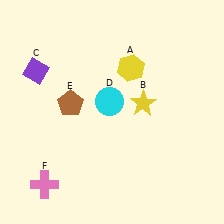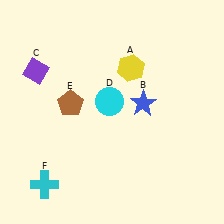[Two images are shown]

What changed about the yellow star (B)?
In Image 1, B is yellow. In Image 2, it changed to blue.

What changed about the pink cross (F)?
In Image 1, F is pink. In Image 2, it changed to cyan.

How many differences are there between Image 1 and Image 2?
There are 2 differences between the two images.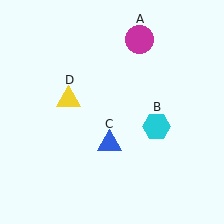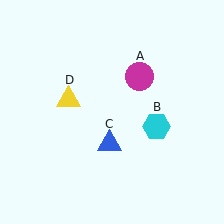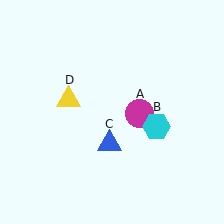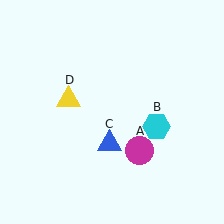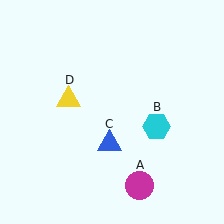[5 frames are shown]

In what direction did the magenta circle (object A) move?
The magenta circle (object A) moved down.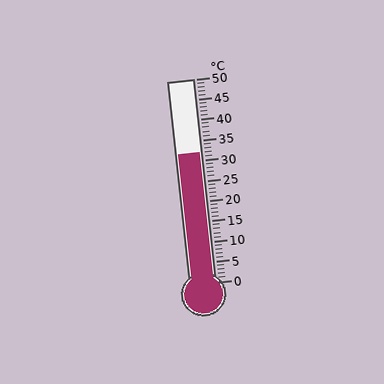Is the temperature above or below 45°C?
The temperature is below 45°C.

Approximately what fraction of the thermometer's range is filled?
The thermometer is filled to approximately 65% of its range.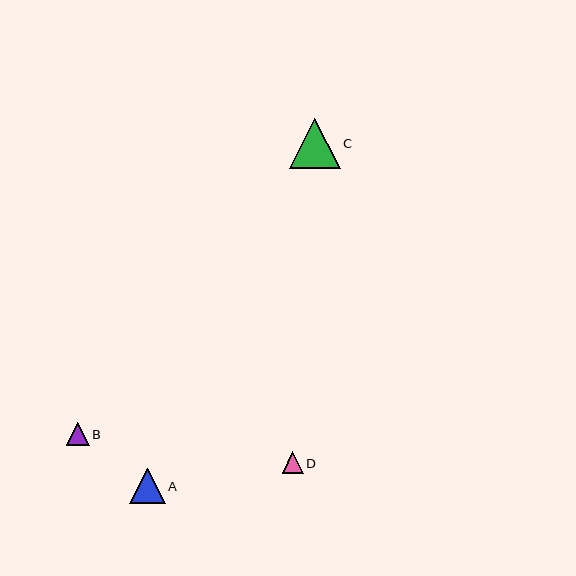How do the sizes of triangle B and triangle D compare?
Triangle B and triangle D are approximately the same size.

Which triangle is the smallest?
Triangle D is the smallest with a size of approximately 21 pixels.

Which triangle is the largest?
Triangle C is the largest with a size of approximately 51 pixels.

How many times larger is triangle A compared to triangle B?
Triangle A is approximately 1.6 times the size of triangle B.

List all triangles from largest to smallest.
From largest to smallest: C, A, B, D.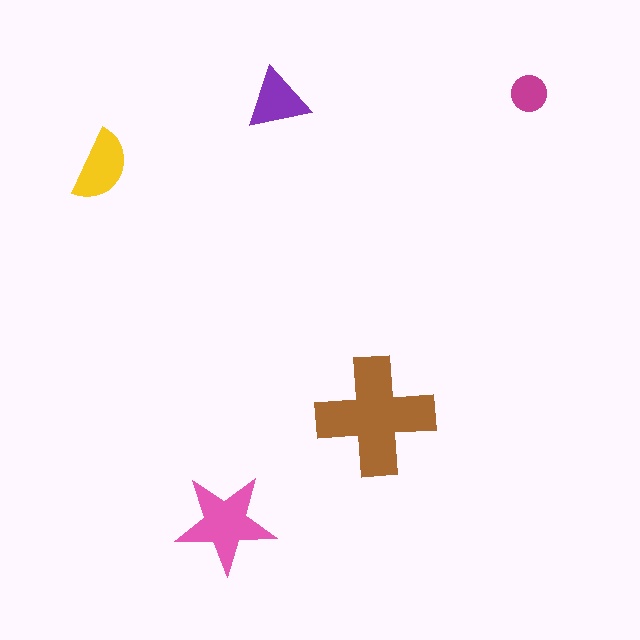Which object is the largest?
The brown cross.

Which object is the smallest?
The magenta circle.